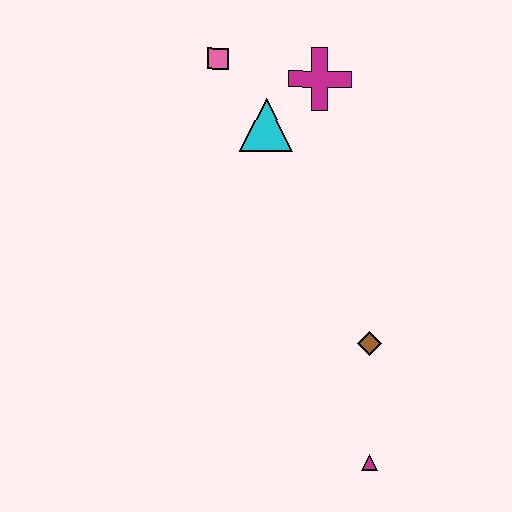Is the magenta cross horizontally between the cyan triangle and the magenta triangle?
Yes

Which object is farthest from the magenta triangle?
The pink square is farthest from the magenta triangle.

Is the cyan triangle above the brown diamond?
Yes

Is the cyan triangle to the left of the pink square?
No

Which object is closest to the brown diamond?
The magenta triangle is closest to the brown diamond.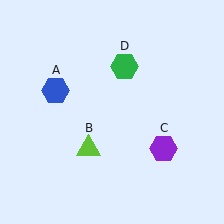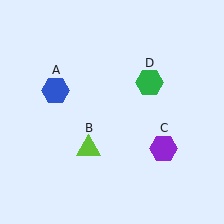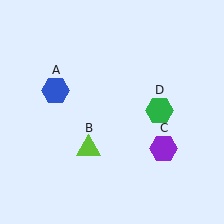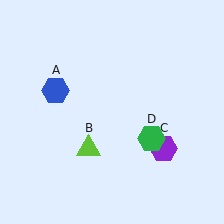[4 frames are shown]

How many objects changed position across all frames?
1 object changed position: green hexagon (object D).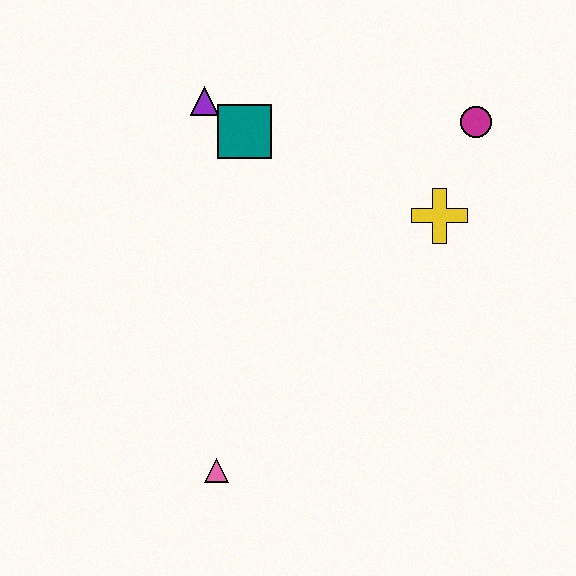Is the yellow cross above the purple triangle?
No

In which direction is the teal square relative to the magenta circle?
The teal square is to the left of the magenta circle.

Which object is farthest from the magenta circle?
The pink triangle is farthest from the magenta circle.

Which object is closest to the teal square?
The purple triangle is closest to the teal square.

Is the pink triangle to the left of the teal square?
Yes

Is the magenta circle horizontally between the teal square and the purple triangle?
No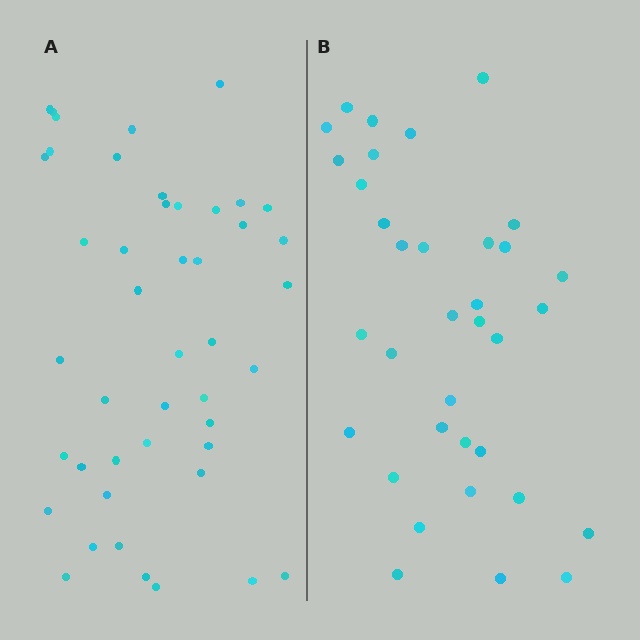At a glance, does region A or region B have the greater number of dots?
Region A (the left region) has more dots.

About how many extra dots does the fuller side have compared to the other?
Region A has roughly 10 or so more dots than region B.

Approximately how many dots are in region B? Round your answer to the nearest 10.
About 40 dots. (The exact count is 35, which rounds to 40.)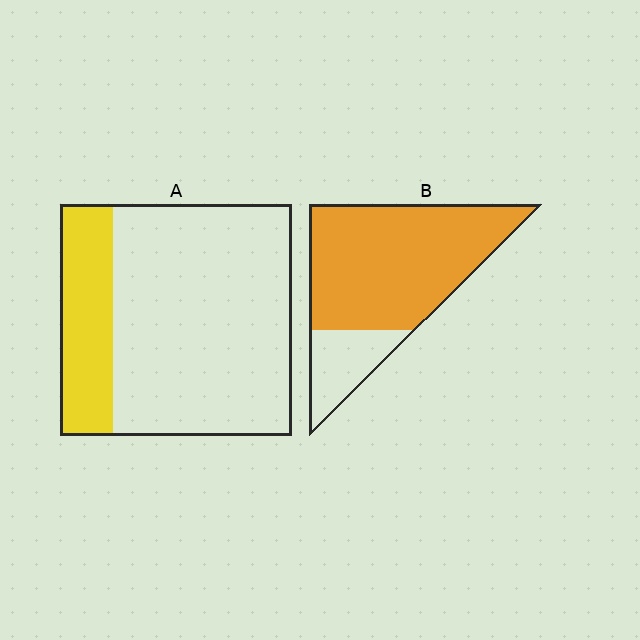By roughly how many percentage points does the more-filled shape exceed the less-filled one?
By roughly 55 percentage points (B over A).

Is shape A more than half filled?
No.